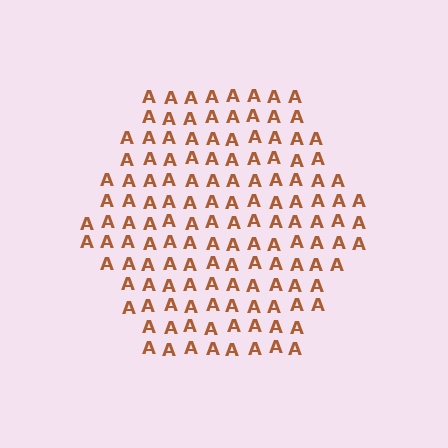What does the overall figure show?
The overall figure shows a hexagon.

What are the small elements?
The small elements are letter A's.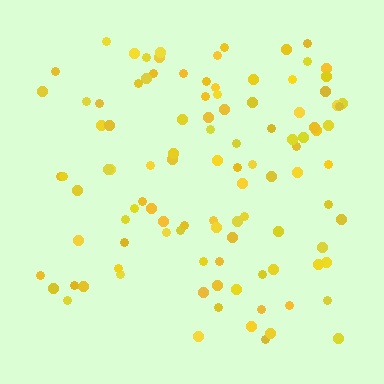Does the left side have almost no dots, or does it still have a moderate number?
Still a moderate number, just noticeably fewer than the right.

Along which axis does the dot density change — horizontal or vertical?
Horizontal.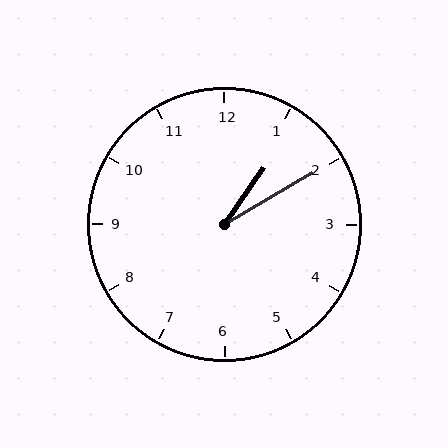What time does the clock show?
1:10.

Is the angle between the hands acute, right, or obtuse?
It is acute.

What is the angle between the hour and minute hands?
Approximately 25 degrees.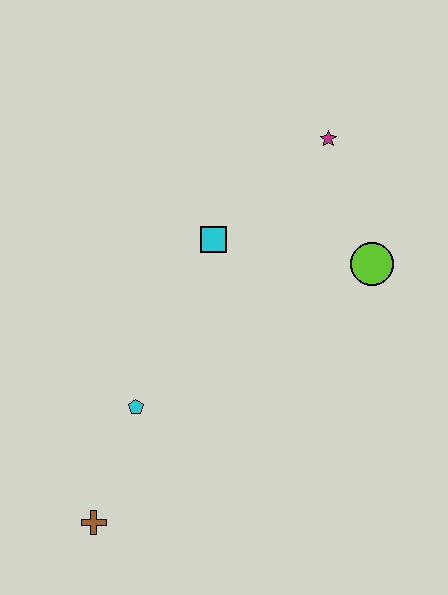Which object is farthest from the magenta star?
The brown cross is farthest from the magenta star.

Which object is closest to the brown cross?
The cyan pentagon is closest to the brown cross.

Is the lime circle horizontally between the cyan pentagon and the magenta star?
No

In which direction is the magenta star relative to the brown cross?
The magenta star is above the brown cross.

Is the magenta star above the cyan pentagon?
Yes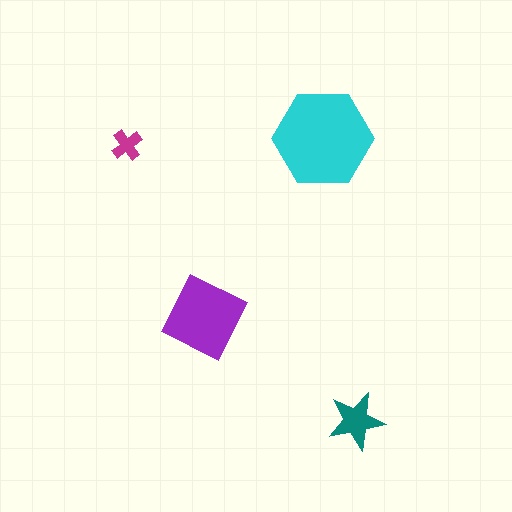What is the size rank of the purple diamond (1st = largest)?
2nd.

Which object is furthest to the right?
The teal star is rightmost.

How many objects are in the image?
There are 4 objects in the image.